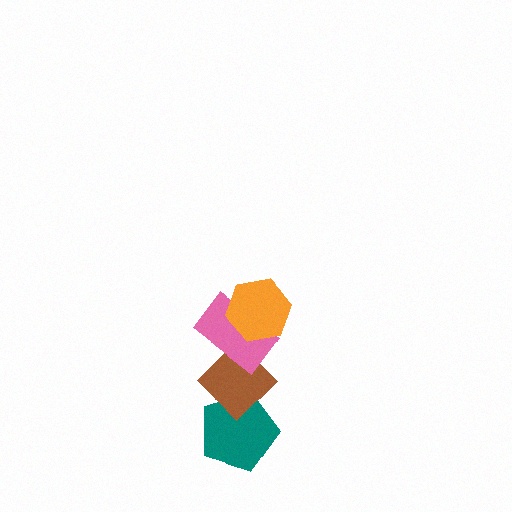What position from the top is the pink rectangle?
The pink rectangle is 2nd from the top.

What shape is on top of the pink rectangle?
The orange hexagon is on top of the pink rectangle.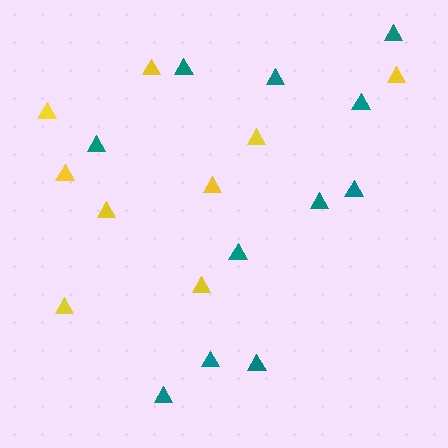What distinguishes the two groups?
There are 2 groups: one group of teal triangles (11) and one group of yellow triangles (9).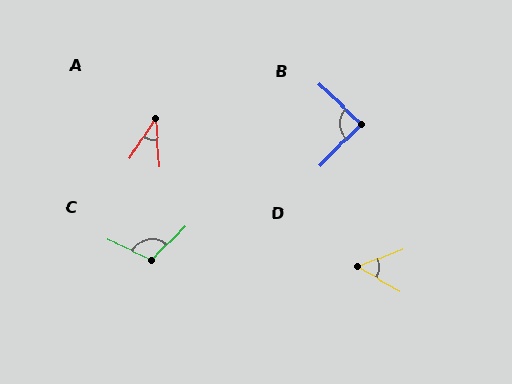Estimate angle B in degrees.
Approximately 88 degrees.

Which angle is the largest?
C, at approximately 110 degrees.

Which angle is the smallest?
A, at approximately 37 degrees.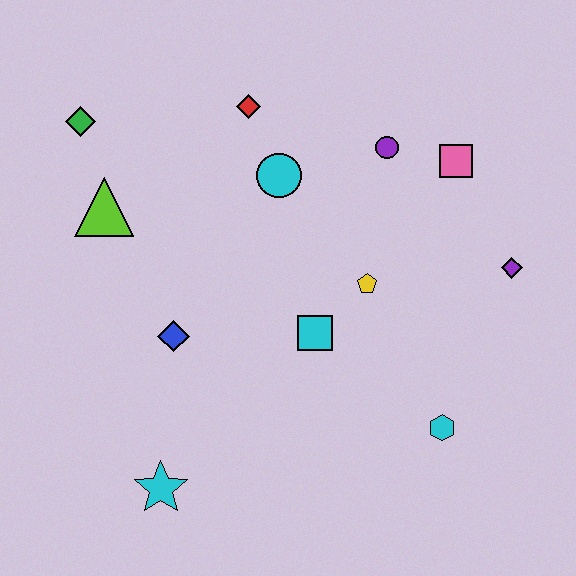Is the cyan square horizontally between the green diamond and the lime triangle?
No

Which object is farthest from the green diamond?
The cyan hexagon is farthest from the green diamond.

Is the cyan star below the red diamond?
Yes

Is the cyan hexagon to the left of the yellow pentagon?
No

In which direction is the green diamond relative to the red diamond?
The green diamond is to the left of the red diamond.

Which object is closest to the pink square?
The purple circle is closest to the pink square.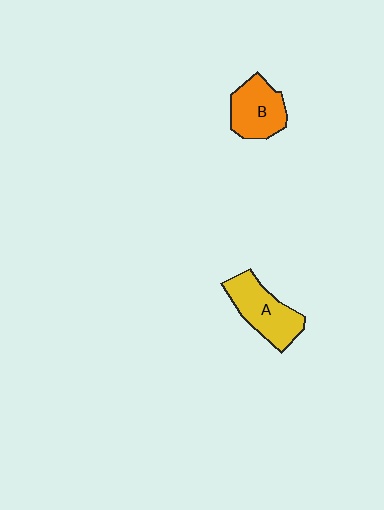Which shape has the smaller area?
Shape B (orange).